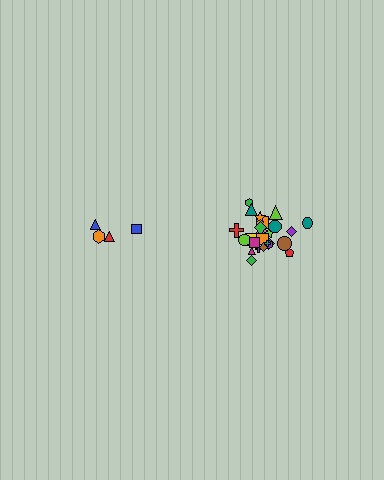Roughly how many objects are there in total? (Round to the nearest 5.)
Roughly 30 objects in total.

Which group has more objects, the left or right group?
The right group.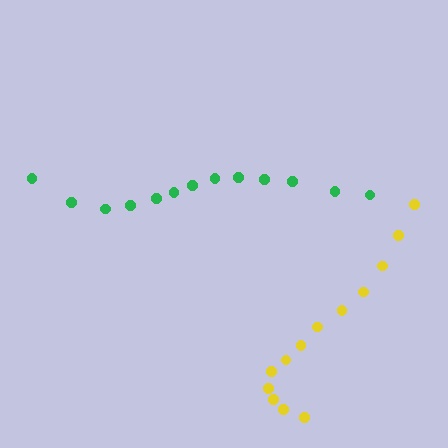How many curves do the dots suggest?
There are 2 distinct paths.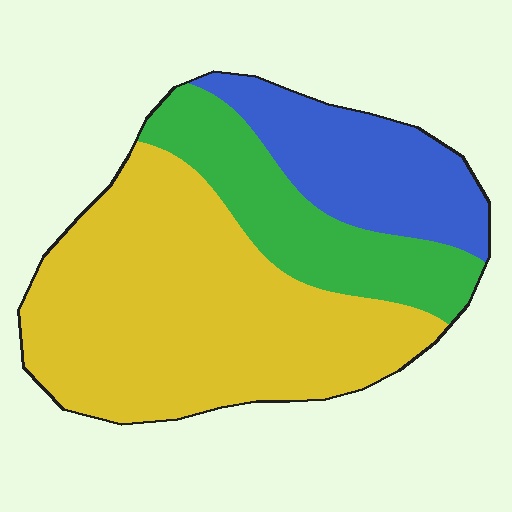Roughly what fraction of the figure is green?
Green takes up about one fifth (1/5) of the figure.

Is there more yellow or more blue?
Yellow.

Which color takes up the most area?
Yellow, at roughly 55%.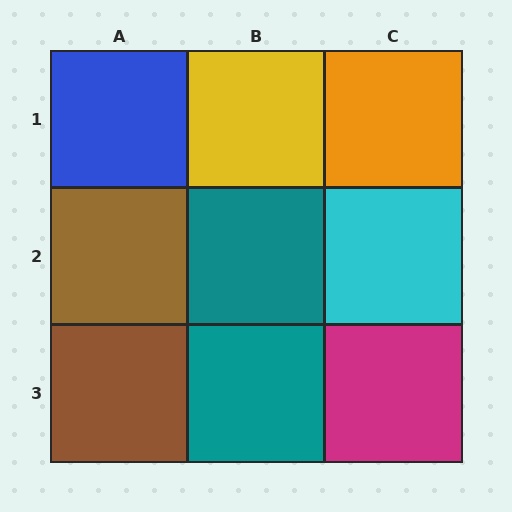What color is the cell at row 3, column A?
Brown.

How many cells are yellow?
1 cell is yellow.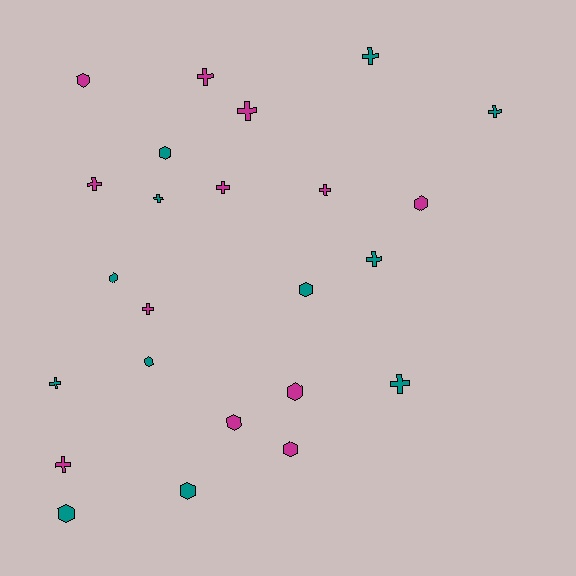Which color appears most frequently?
Teal, with 12 objects.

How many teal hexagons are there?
There are 6 teal hexagons.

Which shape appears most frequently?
Cross, with 13 objects.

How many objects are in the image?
There are 24 objects.